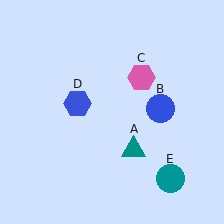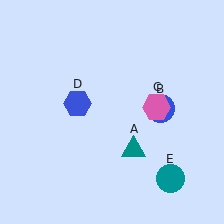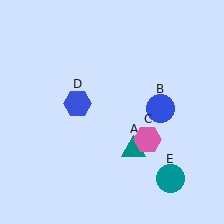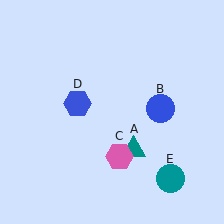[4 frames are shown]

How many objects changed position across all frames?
1 object changed position: pink hexagon (object C).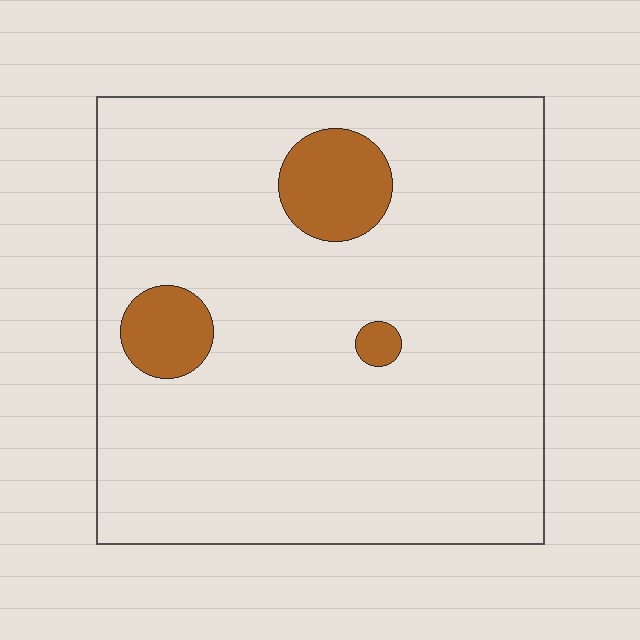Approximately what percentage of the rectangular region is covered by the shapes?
Approximately 10%.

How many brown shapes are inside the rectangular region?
3.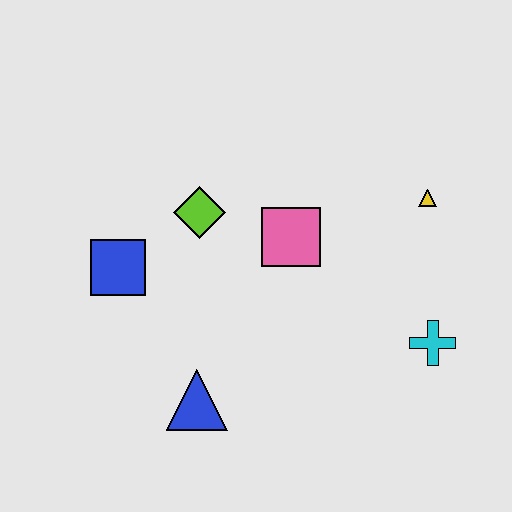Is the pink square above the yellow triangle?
No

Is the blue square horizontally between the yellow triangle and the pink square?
No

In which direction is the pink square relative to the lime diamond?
The pink square is to the right of the lime diamond.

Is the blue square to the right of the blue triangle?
No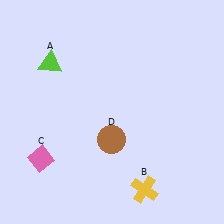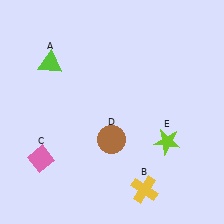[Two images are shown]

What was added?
A lime star (E) was added in Image 2.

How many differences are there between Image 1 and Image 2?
There is 1 difference between the two images.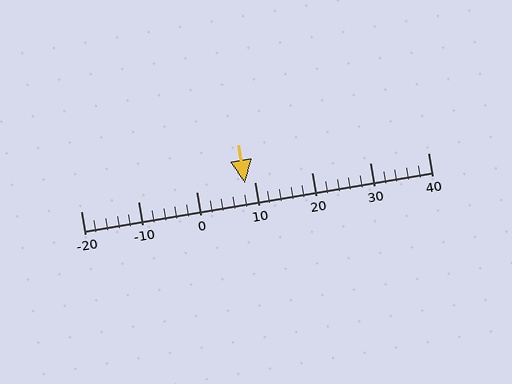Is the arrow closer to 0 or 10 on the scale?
The arrow is closer to 10.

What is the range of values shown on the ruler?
The ruler shows values from -20 to 40.